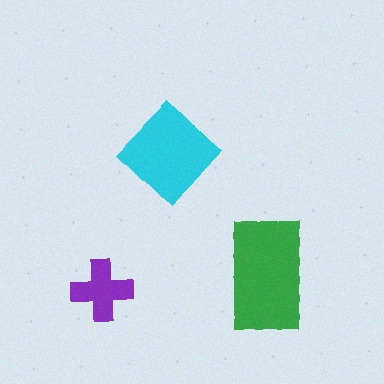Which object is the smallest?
The purple cross.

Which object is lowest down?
The purple cross is bottommost.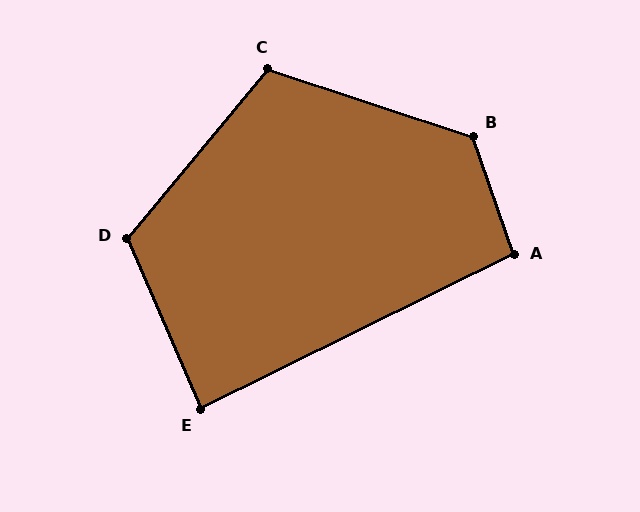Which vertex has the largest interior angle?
B, at approximately 127 degrees.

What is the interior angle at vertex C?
Approximately 112 degrees (obtuse).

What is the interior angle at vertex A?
Approximately 97 degrees (obtuse).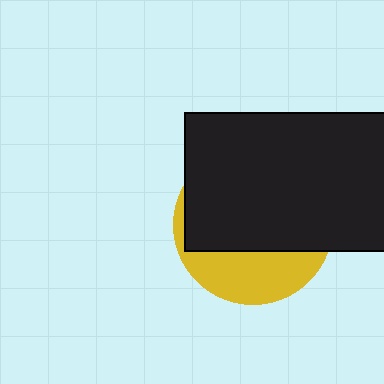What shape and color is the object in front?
The object in front is a black rectangle.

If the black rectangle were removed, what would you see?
You would see the complete yellow circle.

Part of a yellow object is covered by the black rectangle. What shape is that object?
It is a circle.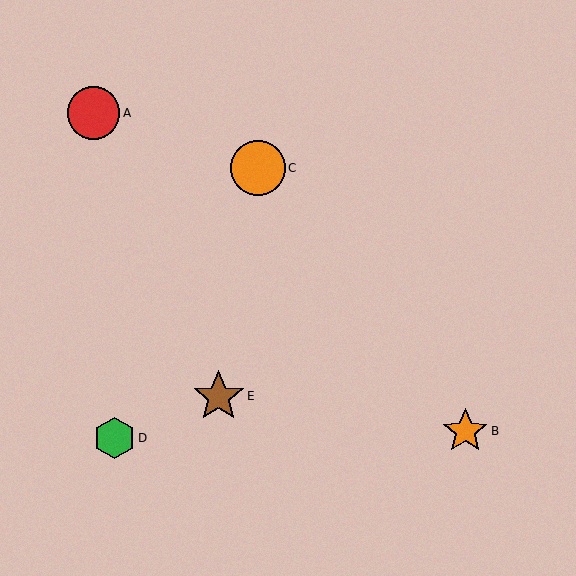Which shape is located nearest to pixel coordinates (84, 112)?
The red circle (labeled A) at (94, 113) is nearest to that location.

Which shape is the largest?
The orange circle (labeled C) is the largest.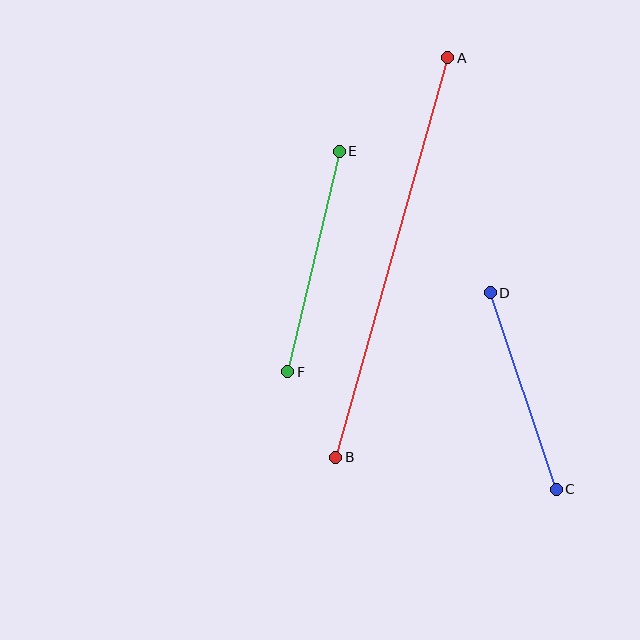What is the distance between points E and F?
The distance is approximately 227 pixels.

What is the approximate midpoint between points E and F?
The midpoint is at approximately (313, 261) pixels.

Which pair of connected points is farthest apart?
Points A and B are farthest apart.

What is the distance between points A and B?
The distance is approximately 415 pixels.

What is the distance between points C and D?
The distance is approximately 207 pixels.